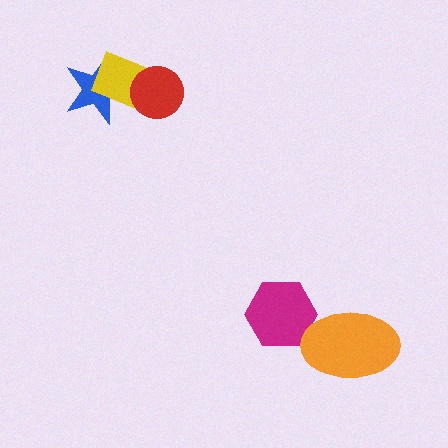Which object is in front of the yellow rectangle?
The red circle is in front of the yellow rectangle.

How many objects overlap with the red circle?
1 object overlaps with the red circle.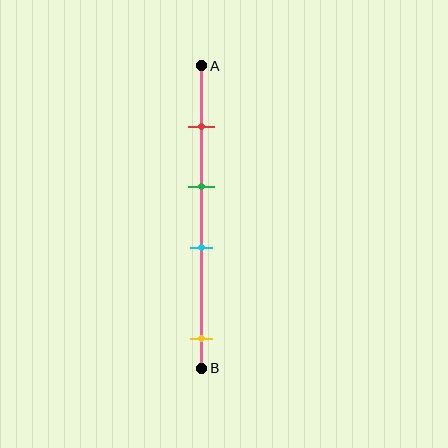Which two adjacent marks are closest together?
The green and cyan marks are the closest adjacent pair.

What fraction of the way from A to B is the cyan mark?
The cyan mark is approximately 60% (0.6) of the way from A to B.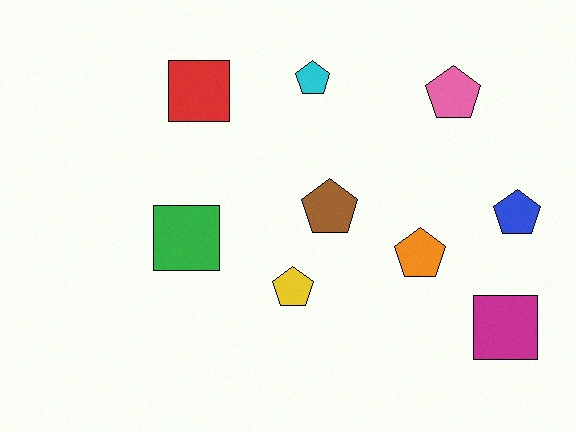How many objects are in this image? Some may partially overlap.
There are 9 objects.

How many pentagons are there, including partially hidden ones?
There are 6 pentagons.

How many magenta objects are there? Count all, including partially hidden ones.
There is 1 magenta object.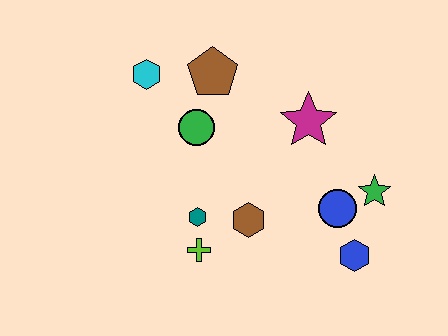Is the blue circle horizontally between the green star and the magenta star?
Yes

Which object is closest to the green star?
The blue circle is closest to the green star.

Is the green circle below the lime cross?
No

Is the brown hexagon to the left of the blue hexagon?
Yes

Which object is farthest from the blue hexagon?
The cyan hexagon is farthest from the blue hexagon.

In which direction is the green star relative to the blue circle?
The green star is to the right of the blue circle.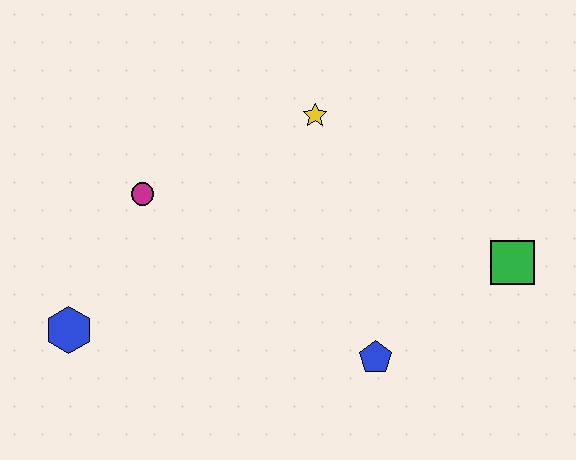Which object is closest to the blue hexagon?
The magenta circle is closest to the blue hexagon.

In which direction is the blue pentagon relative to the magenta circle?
The blue pentagon is to the right of the magenta circle.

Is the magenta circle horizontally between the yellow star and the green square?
No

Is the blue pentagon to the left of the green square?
Yes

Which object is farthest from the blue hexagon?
The green square is farthest from the blue hexagon.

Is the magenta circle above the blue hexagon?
Yes